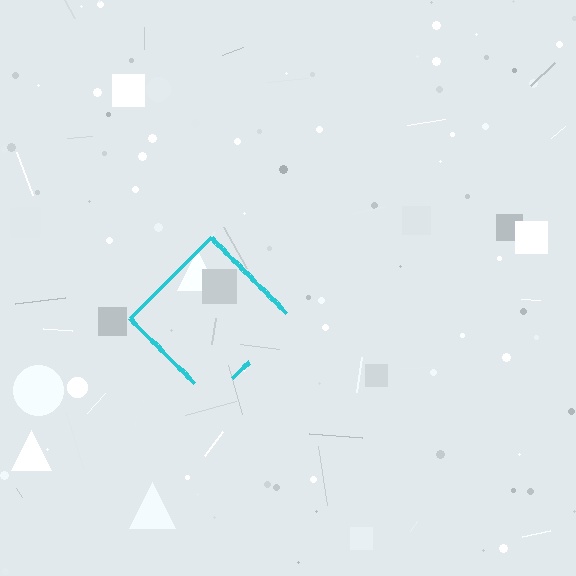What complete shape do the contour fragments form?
The contour fragments form a diamond.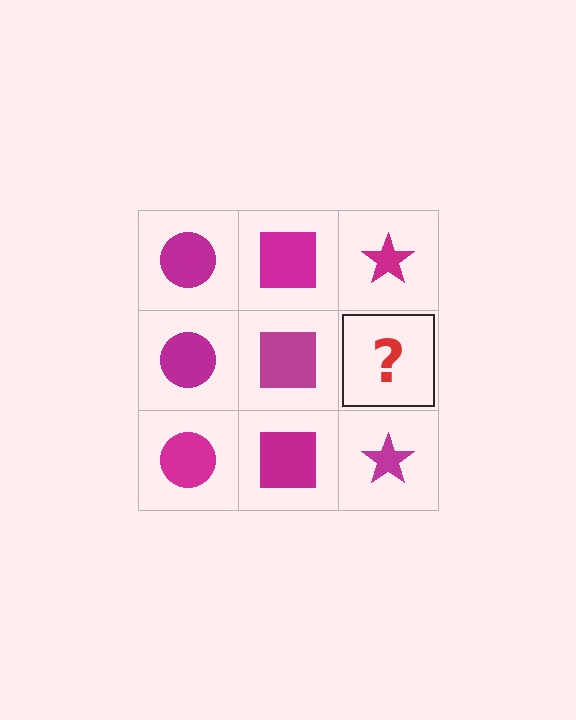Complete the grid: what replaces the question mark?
The question mark should be replaced with a magenta star.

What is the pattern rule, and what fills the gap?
The rule is that each column has a consistent shape. The gap should be filled with a magenta star.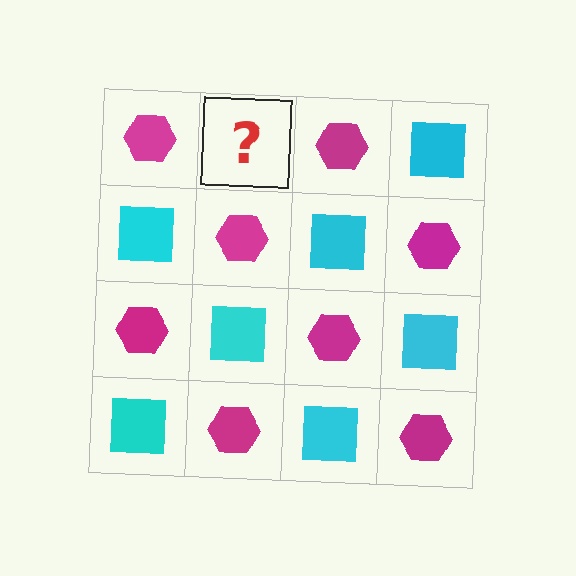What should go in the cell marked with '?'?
The missing cell should contain a cyan square.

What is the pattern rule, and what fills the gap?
The rule is that it alternates magenta hexagon and cyan square in a checkerboard pattern. The gap should be filled with a cyan square.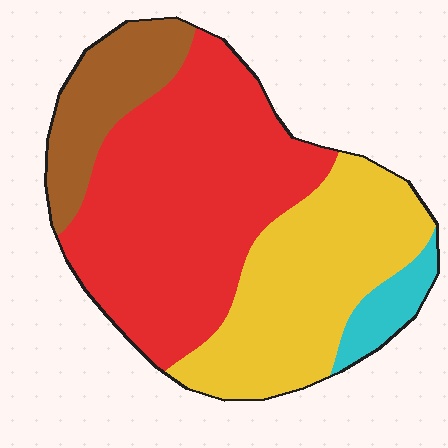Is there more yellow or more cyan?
Yellow.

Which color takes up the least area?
Cyan, at roughly 5%.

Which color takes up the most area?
Red, at roughly 50%.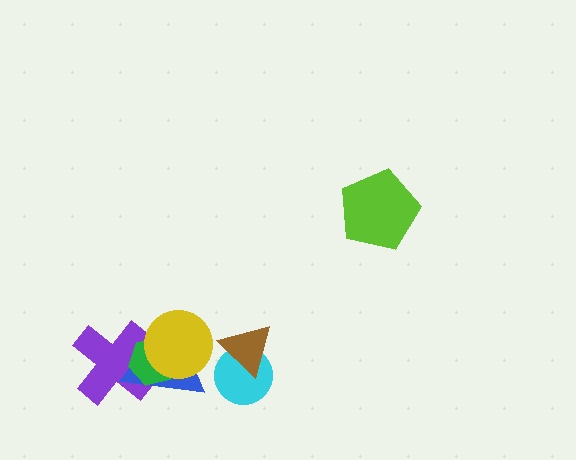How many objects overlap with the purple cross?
3 objects overlap with the purple cross.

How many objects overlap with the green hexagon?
3 objects overlap with the green hexagon.